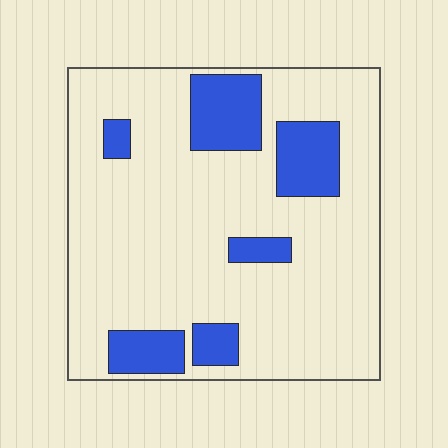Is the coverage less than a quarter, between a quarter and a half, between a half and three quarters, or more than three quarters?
Less than a quarter.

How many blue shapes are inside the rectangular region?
6.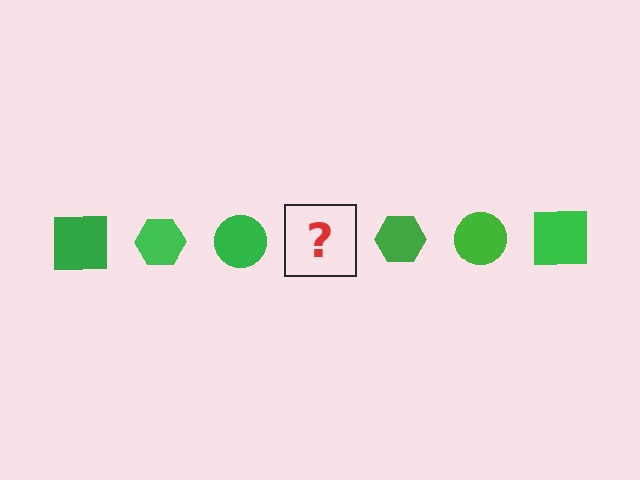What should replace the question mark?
The question mark should be replaced with a green square.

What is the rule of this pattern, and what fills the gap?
The rule is that the pattern cycles through square, hexagon, circle shapes in green. The gap should be filled with a green square.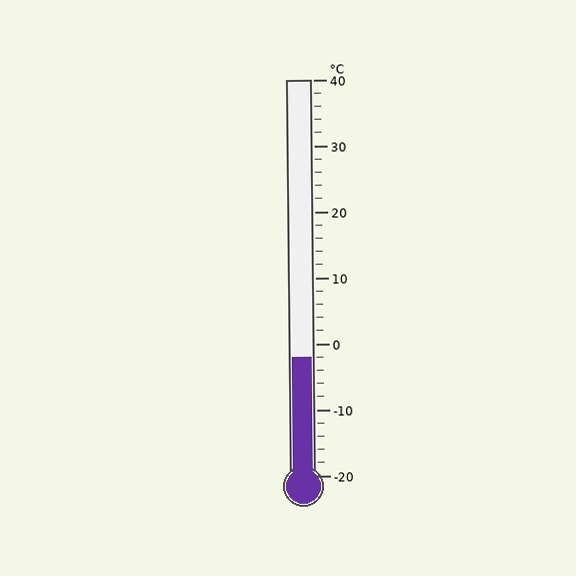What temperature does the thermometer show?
The thermometer shows approximately -2°C.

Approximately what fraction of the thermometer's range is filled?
The thermometer is filled to approximately 30% of its range.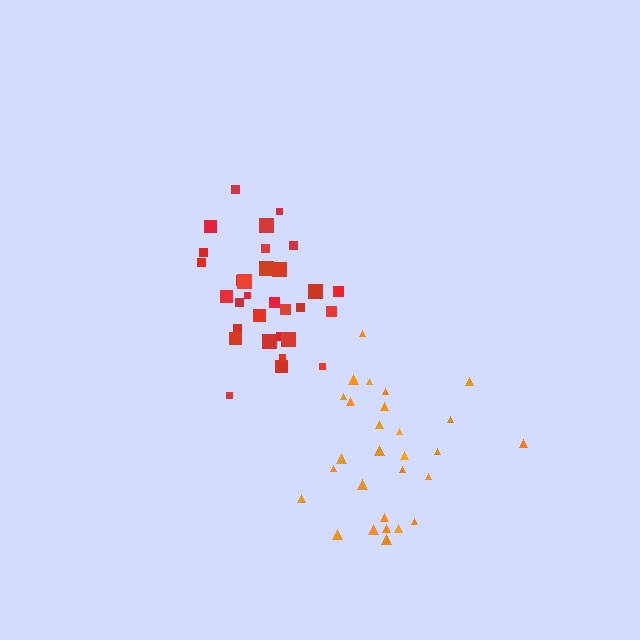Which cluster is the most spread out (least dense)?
Orange.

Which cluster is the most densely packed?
Red.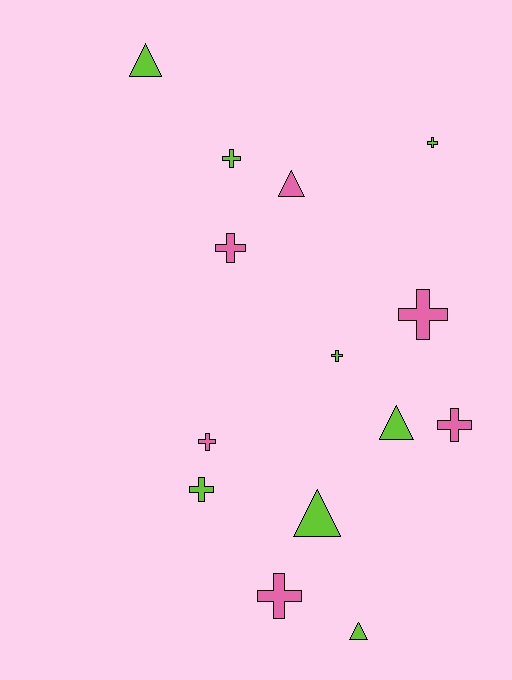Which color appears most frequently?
Lime, with 8 objects.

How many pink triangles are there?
There is 1 pink triangle.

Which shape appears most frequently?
Cross, with 9 objects.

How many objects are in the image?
There are 14 objects.